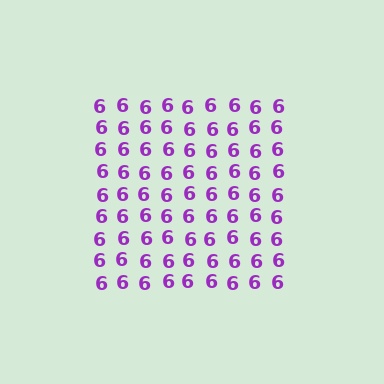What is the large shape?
The large shape is a square.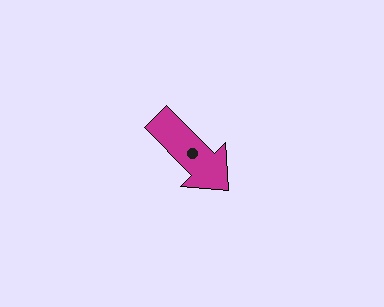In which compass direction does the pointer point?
Southeast.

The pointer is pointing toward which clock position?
Roughly 5 o'clock.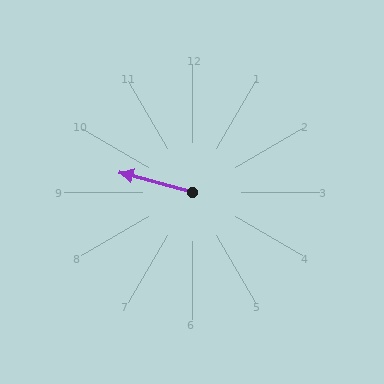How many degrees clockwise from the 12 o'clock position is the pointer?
Approximately 285 degrees.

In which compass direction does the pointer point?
West.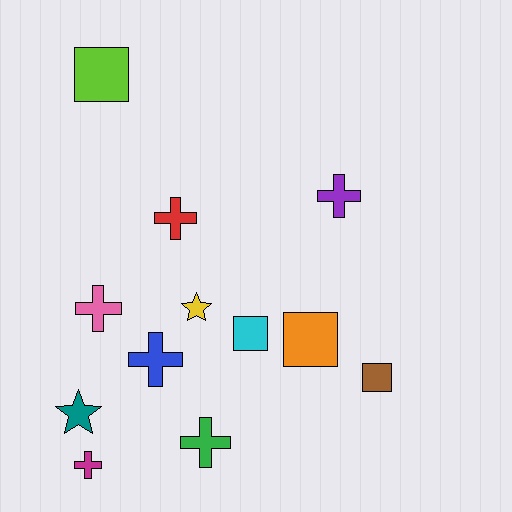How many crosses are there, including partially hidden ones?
There are 6 crosses.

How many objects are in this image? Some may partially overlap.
There are 12 objects.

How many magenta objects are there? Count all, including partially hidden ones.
There is 1 magenta object.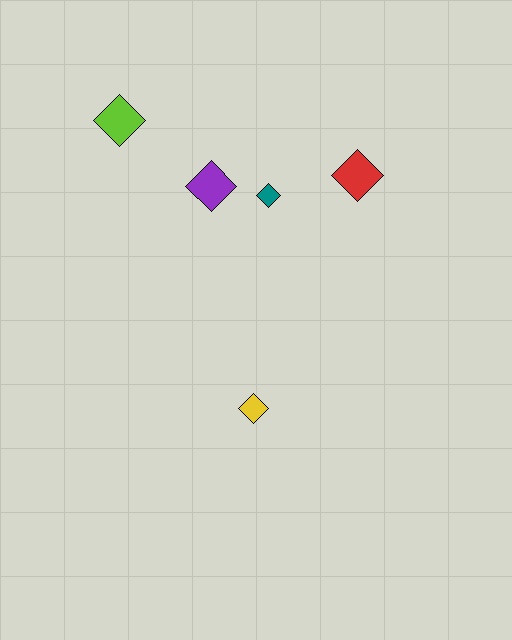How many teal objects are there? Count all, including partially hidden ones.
There is 1 teal object.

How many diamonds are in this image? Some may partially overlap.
There are 5 diamonds.